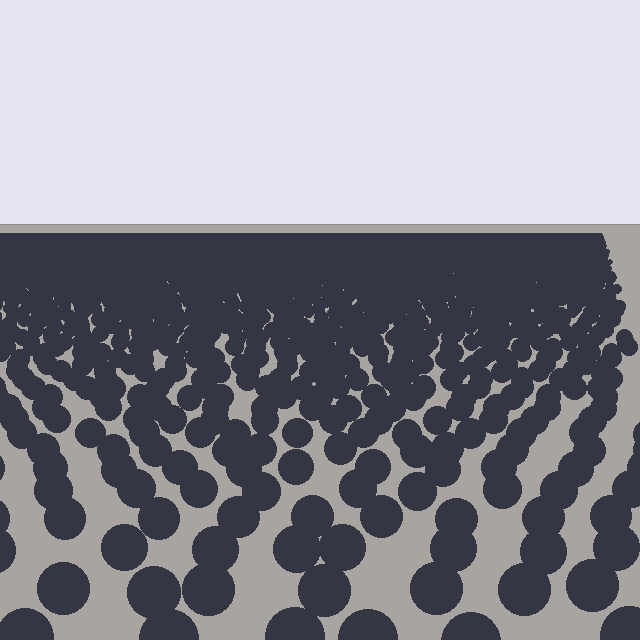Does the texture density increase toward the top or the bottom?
Density increases toward the top.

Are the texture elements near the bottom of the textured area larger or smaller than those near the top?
Larger. Near the bottom, elements are closer to the viewer and appear at a bigger on-screen size.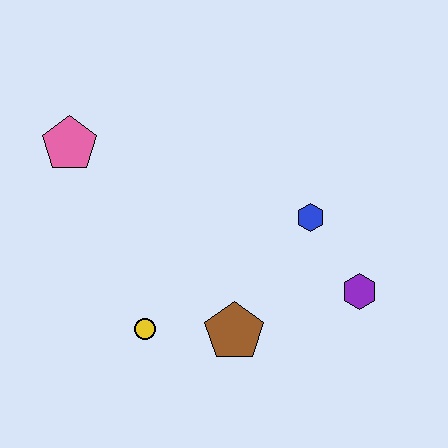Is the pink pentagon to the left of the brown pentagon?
Yes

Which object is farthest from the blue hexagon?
The pink pentagon is farthest from the blue hexagon.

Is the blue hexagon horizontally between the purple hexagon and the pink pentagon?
Yes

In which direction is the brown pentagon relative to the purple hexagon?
The brown pentagon is to the left of the purple hexagon.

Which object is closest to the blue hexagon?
The purple hexagon is closest to the blue hexagon.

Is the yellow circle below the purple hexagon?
Yes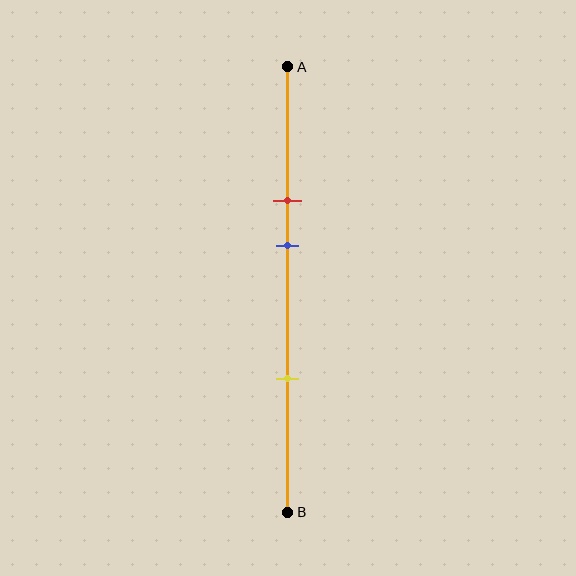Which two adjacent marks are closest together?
The red and blue marks are the closest adjacent pair.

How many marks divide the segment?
There are 3 marks dividing the segment.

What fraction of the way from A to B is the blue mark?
The blue mark is approximately 40% (0.4) of the way from A to B.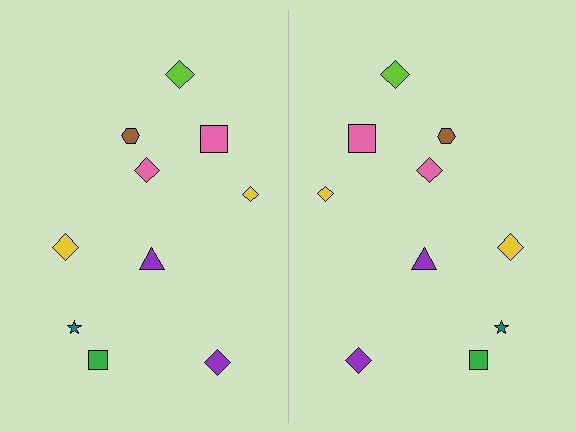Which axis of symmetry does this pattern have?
The pattern has a vertical axis of symmetry running through the center of the image.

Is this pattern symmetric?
Yes, this pattern has bilateral (reflection) symmetry.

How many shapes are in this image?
There are 20 shapes in this image.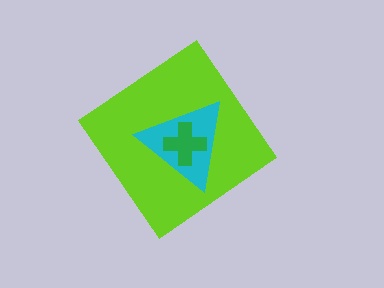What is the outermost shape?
The lime diamond.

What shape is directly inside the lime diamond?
The cyan triangle.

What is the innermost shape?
The green cross.